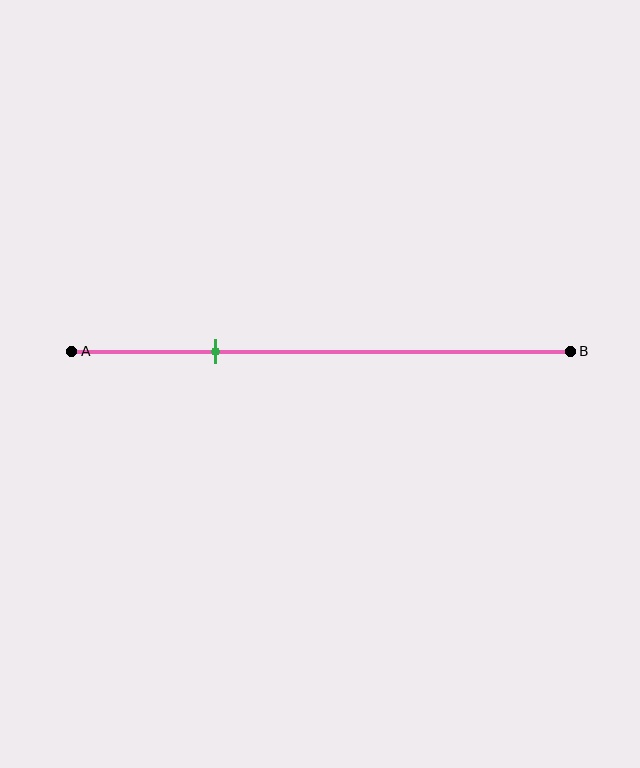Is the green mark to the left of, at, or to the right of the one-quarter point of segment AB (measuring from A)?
The green mark is to the right of the one-quarter point of segment AB.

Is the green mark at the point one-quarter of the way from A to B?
No, the mark is at about 30% from A, not at the 25% one-quarter point.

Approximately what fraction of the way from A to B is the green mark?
The green mark is approximately 30% of the way from A to B.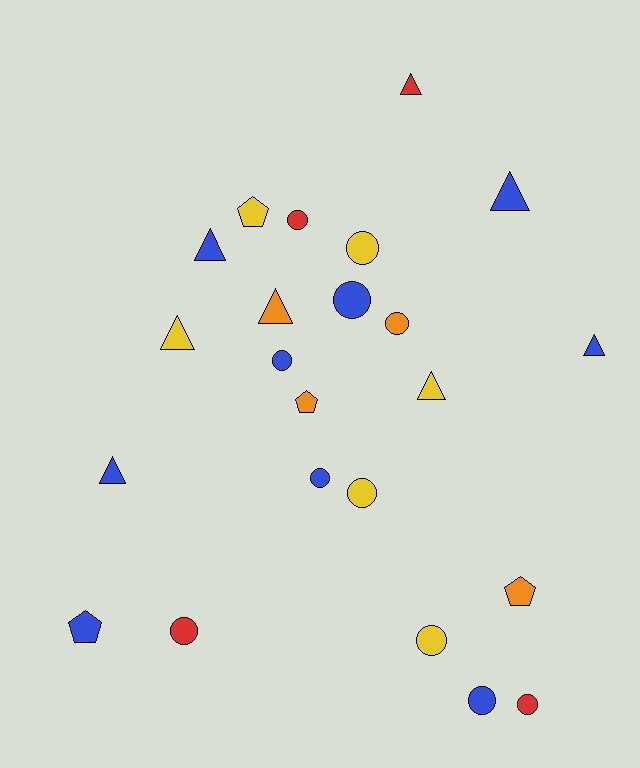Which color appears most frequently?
Blue, with 9 objects.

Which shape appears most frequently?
Circle, with 11 objects.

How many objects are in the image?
There are 23 objects.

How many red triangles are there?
There is 1 red triangle.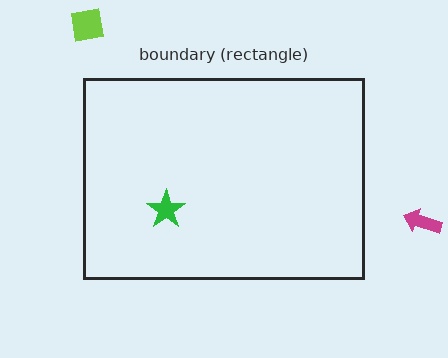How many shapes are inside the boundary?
1 inside, 2 outside.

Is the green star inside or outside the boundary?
Inside.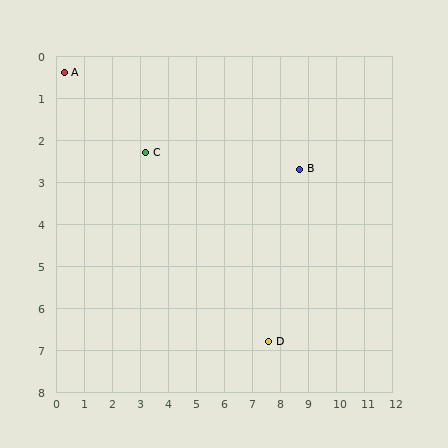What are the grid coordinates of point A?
Point A is at approximately (0.3, 0.4).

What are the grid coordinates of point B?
Point B is at approximately (8.7, 2.7).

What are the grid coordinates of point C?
Point C is at approximately (3.2, 2.3).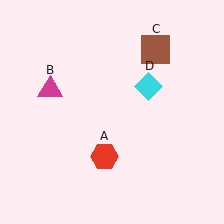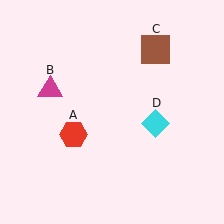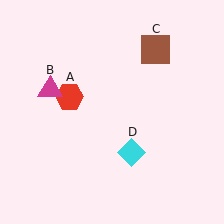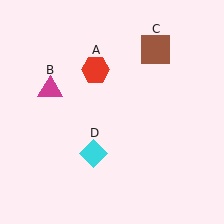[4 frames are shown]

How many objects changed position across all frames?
2 objects changed position: red hexagon (object A), cyan diamond (object D).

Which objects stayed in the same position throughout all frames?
Magenta triangle (object B) and brown square (object C) remained stationary.